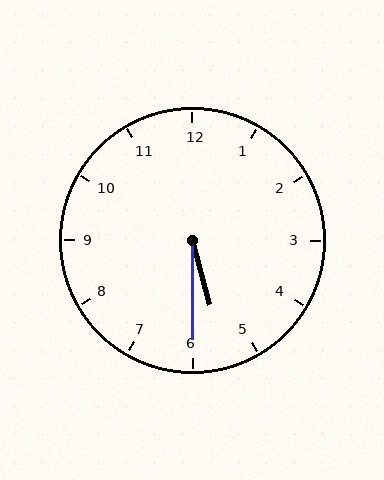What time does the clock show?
5:30.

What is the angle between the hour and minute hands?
Approximately 15 degrees.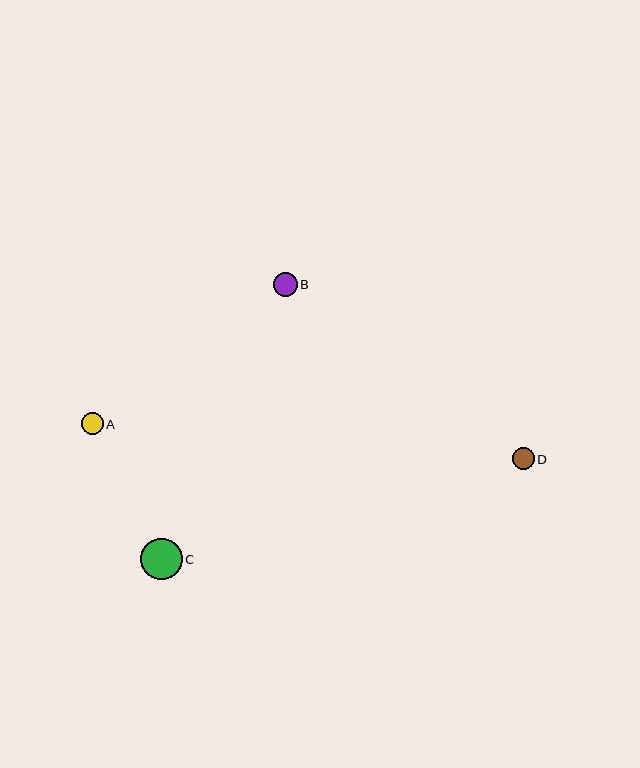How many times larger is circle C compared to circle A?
Circle C is approximately 1.9 times the size of circle A.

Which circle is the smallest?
Circle D is the smallest with a size of approximately 22 pixels.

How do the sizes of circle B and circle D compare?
Circle B and circle D are approximately the same size.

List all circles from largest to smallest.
From largest to smallest: C, B, A, D.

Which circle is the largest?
Circle C is the largest with a size of approximately 42 pixels.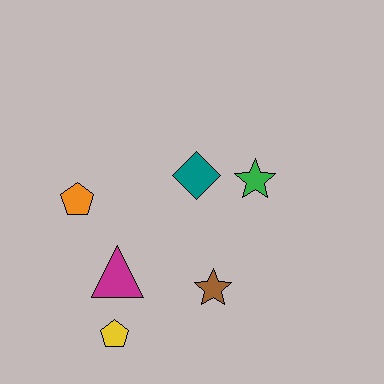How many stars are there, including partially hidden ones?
There are 2 stars.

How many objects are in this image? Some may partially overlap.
There are 6 objects.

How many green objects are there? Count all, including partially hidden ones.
There is 1 green object.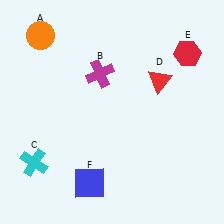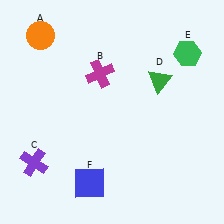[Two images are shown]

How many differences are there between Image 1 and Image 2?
There are 3 differences between the two images.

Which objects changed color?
C changed from cyan to purple. D changed from red to green. E changed from red to green.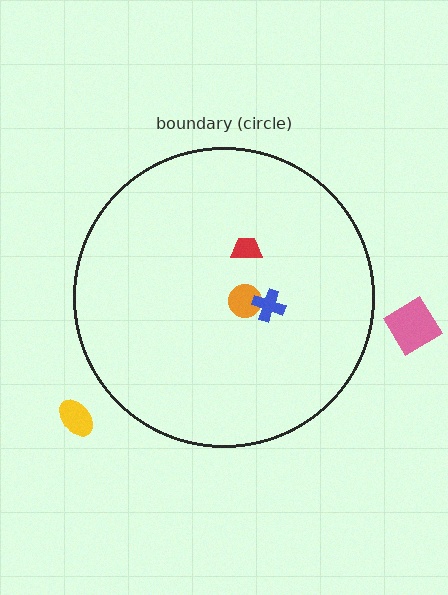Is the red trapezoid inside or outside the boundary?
Inside.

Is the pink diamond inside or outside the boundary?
Outside.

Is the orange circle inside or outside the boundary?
Inside.